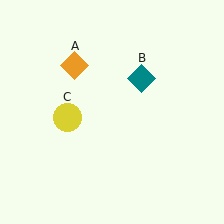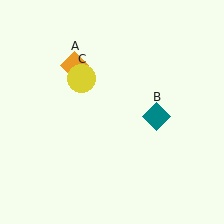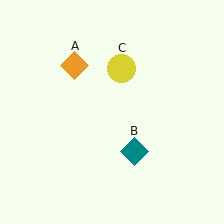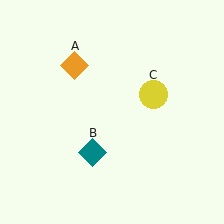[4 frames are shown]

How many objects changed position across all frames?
2 objects changed position: teal diamond (object B), yellow circle (object C).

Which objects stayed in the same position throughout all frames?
Orange diamond (object A) remained stationary.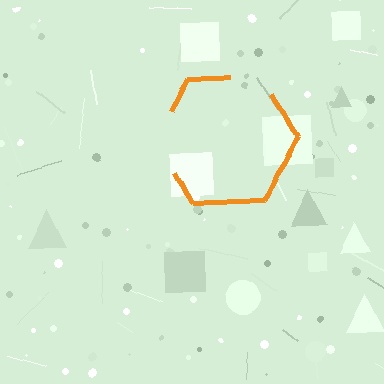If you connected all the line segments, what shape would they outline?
They would outline a hexagon.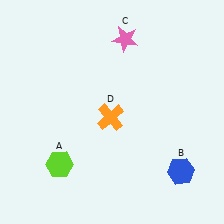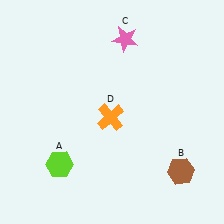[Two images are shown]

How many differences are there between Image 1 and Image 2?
There is 1 difference between the two images.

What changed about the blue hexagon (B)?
In Image 1, B is blue. In Image 2, it changed to brown.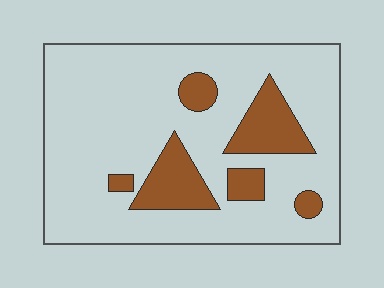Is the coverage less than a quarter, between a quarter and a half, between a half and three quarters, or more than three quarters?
Less than a quarter.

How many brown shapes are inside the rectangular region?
6.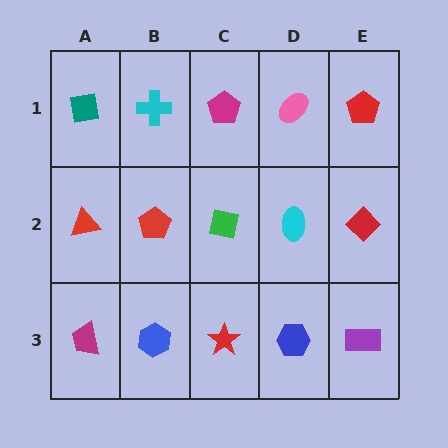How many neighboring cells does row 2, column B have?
4.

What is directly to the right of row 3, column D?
A purple rectangle.